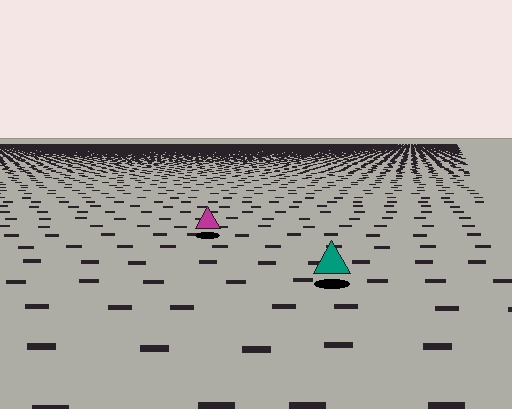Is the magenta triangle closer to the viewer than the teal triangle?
No. The teal triangle is closer — you can tell from the texture gradient: the ground texture is coarser near it.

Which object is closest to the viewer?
The teal triangle is closest. The texture marks near it are larger and more spread out.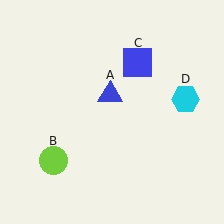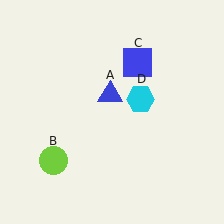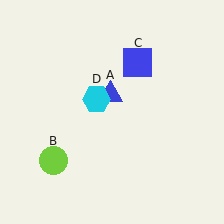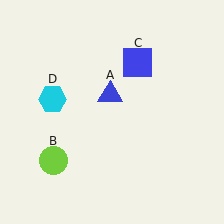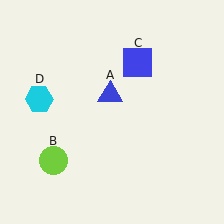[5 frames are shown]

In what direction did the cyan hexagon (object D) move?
The cyan hexagon (object D) moved left.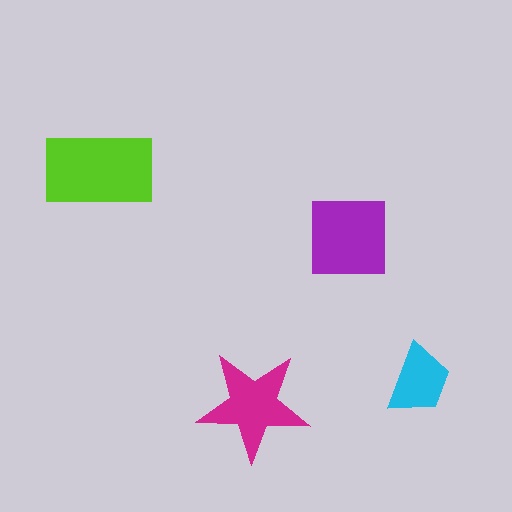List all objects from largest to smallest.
The lime rectangle, the purple square, the magenta star, the cyan trapezoid.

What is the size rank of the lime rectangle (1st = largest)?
1st.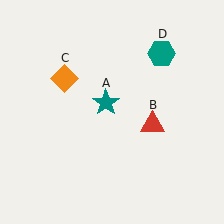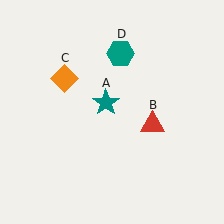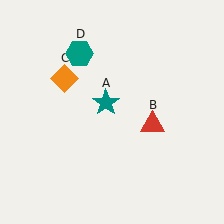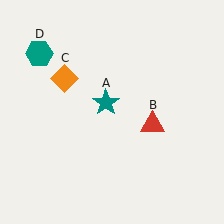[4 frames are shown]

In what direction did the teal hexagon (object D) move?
The teal hexagon (object D) moved left.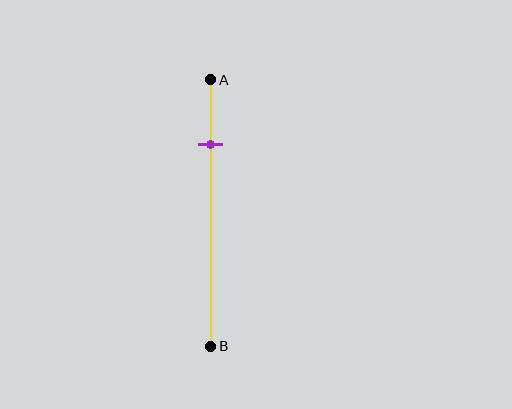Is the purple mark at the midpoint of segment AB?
No, the mark is at about 25% from A, not at the 50% midpoint.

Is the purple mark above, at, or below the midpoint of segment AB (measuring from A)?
The purple mark is above the midpoint of segment AB.